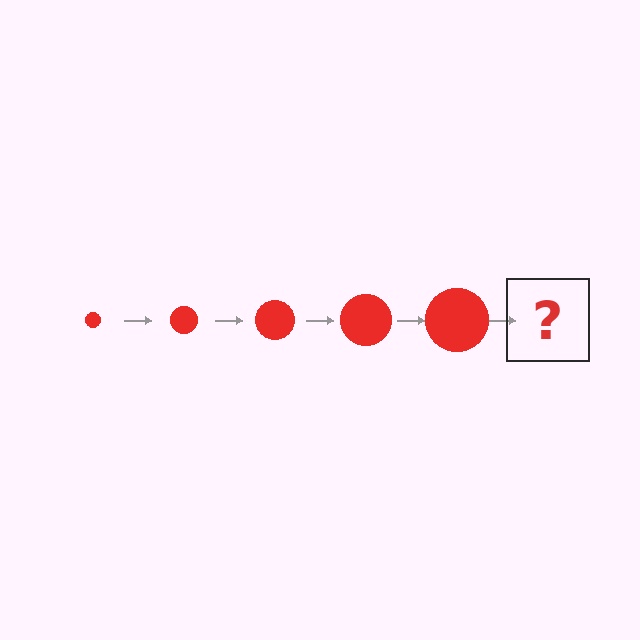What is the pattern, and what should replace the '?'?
The pattern is that the circle gets progressively larger each step. The '?' should be a red circle, larger than the previous one.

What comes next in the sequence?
The next element should be a red circle, larger than the previous one.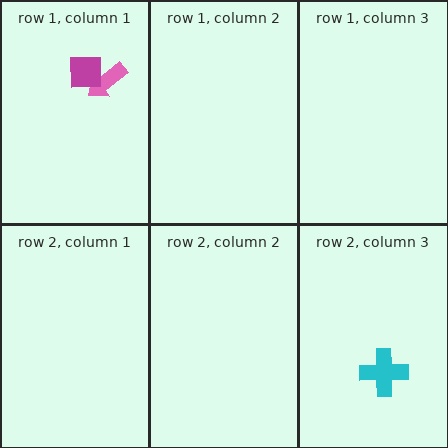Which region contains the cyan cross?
The row 2, column 3 region.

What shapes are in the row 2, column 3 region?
The cyan cross.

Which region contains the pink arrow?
The row 1, column 1 region.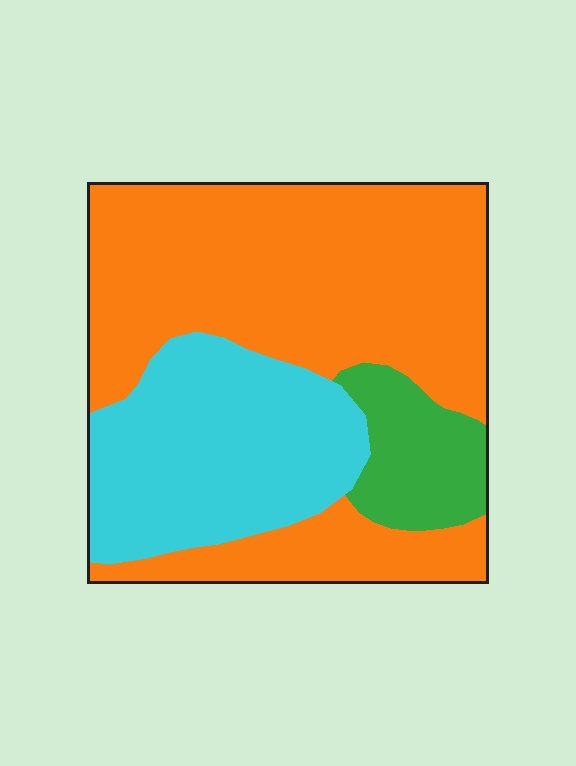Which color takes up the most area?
Orange, at roughly 60%.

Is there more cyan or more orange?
Orange.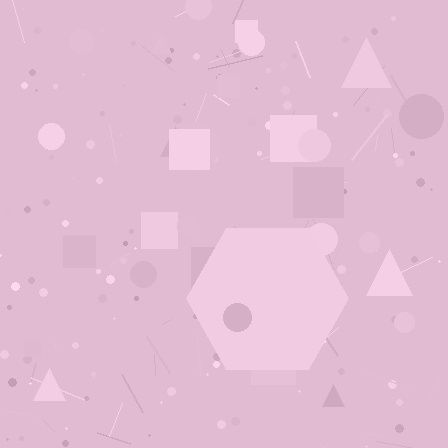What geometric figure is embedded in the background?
A hexagon is embedded in the background.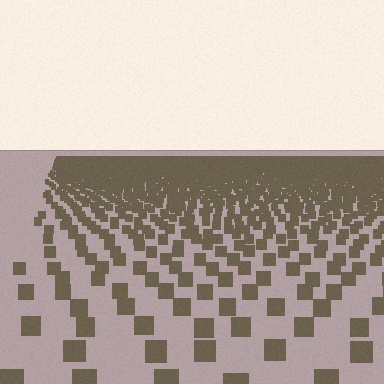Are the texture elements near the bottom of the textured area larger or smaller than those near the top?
Larger. Near the bottom, elements are closer to the viewer and appear at a bigger on-screen size.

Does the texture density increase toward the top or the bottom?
Density increases toward the top.